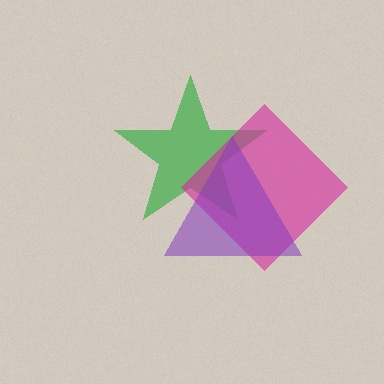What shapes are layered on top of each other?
The layered shapes are: a green star, a magenta diamond, a purple triangle.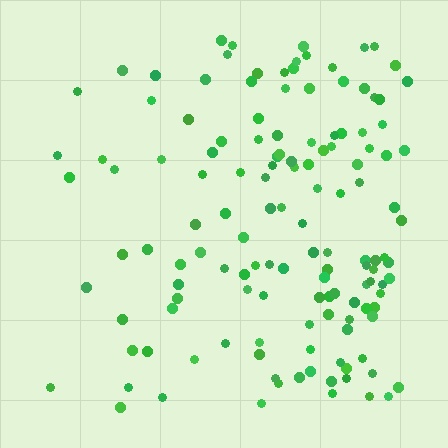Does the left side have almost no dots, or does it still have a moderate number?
Still a moderate number, just noticeably fewer than the right.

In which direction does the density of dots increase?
From left to right, with the right side densest.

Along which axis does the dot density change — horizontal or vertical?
Horizontal.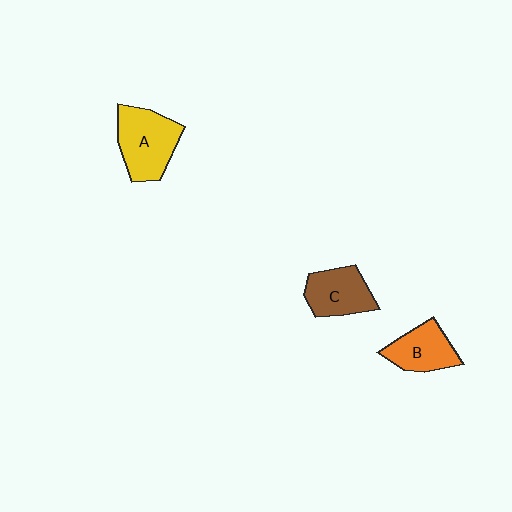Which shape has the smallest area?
Shape B (orange).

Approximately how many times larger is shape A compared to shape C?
Approximately 1.3 times.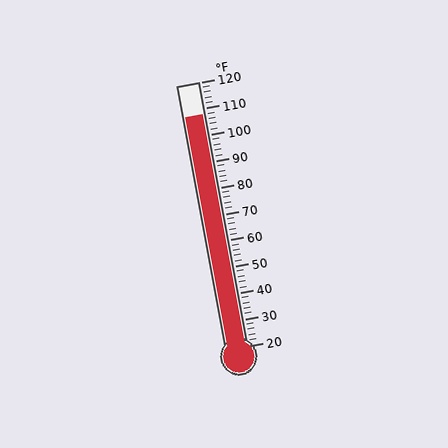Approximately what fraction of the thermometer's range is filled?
The thermometer is filled to approximately 90% of its range.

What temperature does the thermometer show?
The thermometer shows approximately 108°F.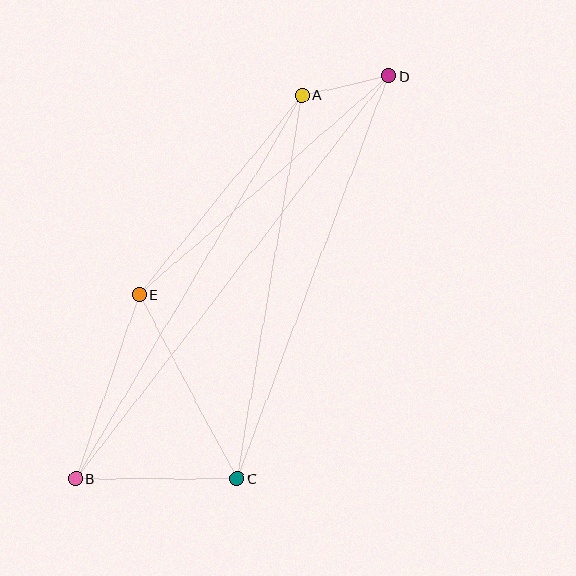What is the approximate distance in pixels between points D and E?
The distance between D and E is approximately 332 pixels.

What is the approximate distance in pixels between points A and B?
The distance between A and B is approximately 445 pixels.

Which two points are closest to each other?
Points A and D are closest to each other.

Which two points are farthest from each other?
Points B and D are farthest from each other.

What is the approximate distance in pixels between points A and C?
The distance between A and C is approximately 388 pixels.